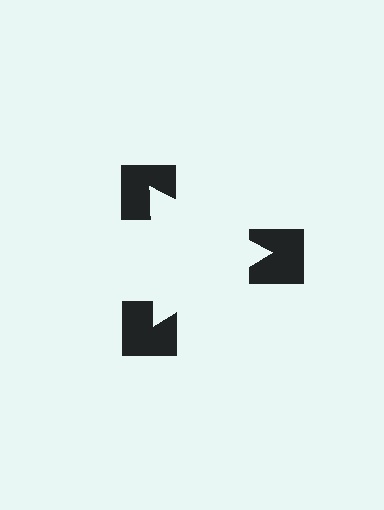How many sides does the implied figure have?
3 sides.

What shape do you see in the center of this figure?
An illusory triangle — its edges are inferred from the aligned wedge cuts in the notched squares, not physically drawn.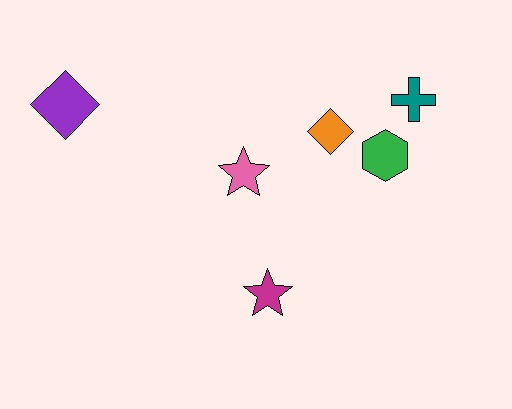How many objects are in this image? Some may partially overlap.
There are 6 objects.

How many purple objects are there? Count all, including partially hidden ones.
There is 1 purple object.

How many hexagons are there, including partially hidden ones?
There is 1 hexagon.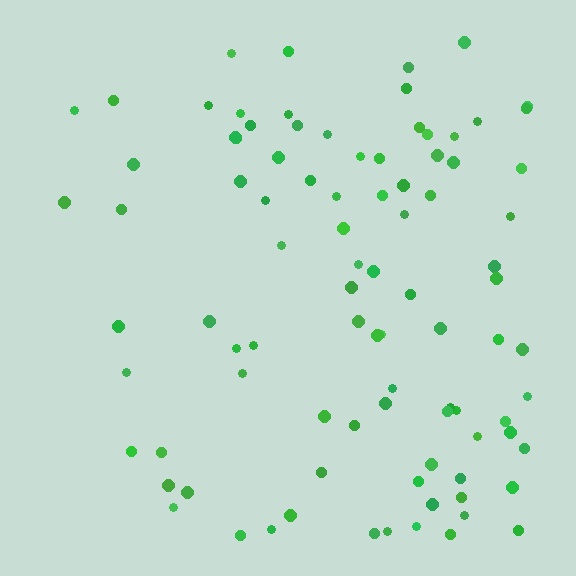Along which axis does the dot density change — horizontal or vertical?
Horizontal.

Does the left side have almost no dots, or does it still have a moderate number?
Still a moderate number, just noticeably fewer than the right.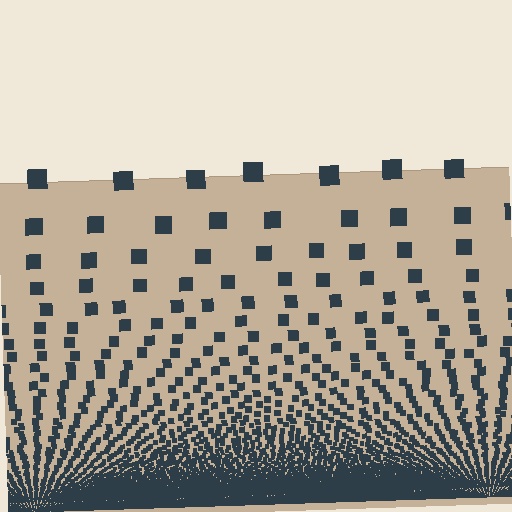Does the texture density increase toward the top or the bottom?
Density increases toward the bottom.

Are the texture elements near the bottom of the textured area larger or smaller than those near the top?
Smaller. The gradient is inverted — elements near the bottom are smaller and denser.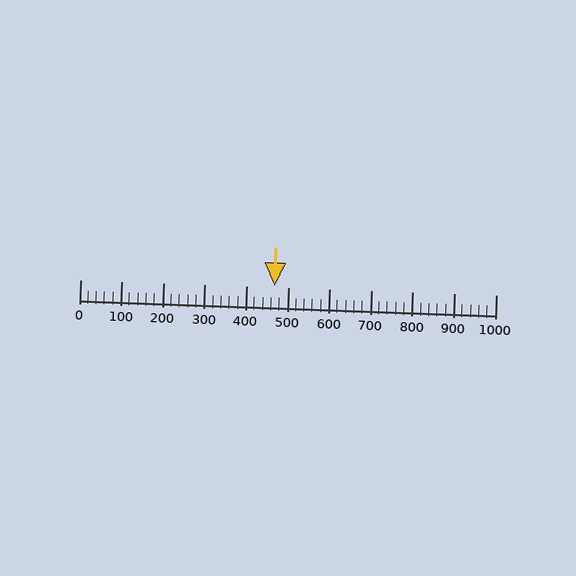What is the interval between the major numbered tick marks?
The major tick marks are spaced 100 units apart.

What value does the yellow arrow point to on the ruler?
The yellow arrow points to approximately 468.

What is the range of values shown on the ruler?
The ruler shows values from 0 to 1000.